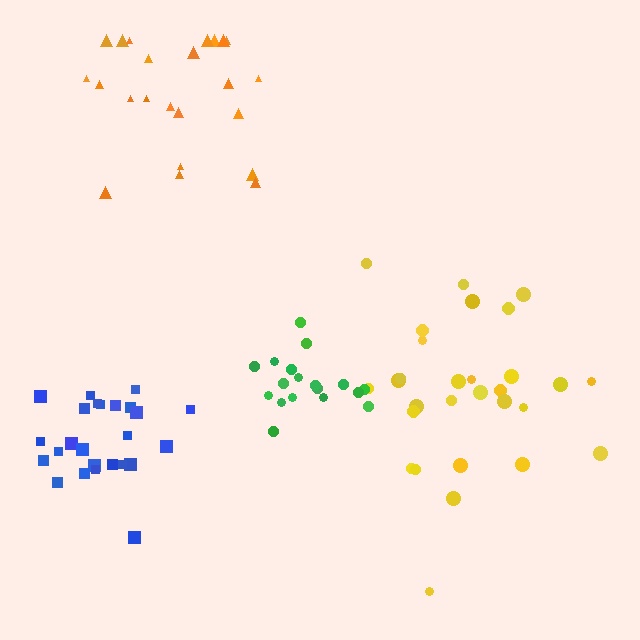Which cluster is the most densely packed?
Green.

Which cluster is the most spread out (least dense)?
Yellow.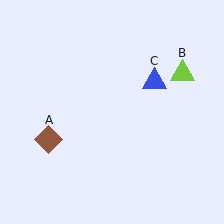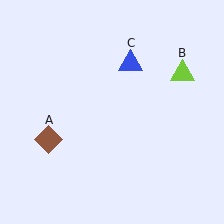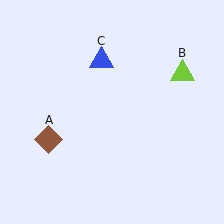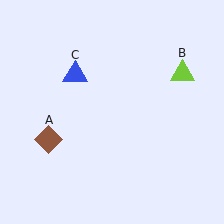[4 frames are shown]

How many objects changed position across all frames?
1 object changed position: blue triangle (object C).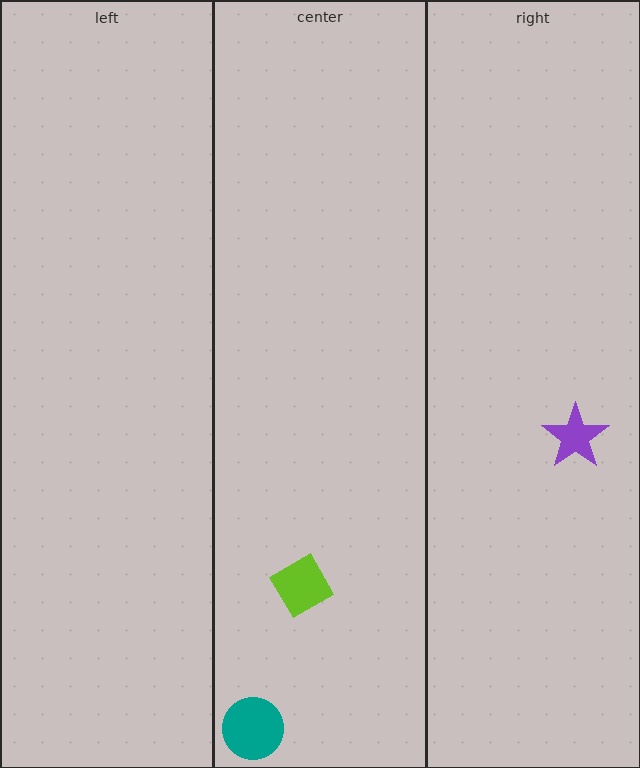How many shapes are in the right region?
1.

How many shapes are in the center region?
2.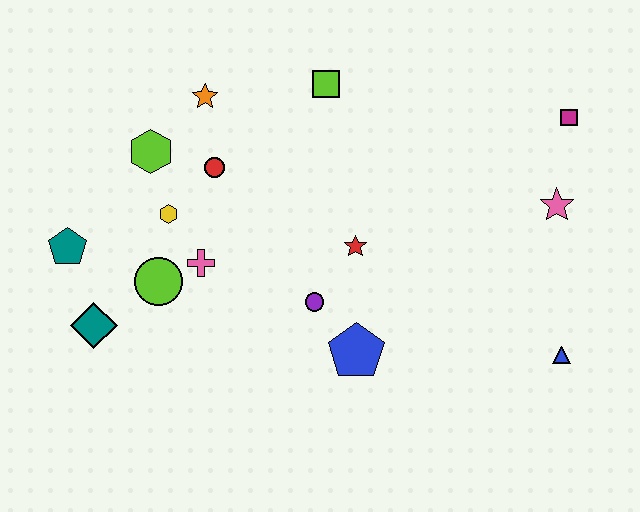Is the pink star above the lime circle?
Yes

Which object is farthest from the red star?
The teal pentagon is farthest from the red star.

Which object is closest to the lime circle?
The pink cross is closest to the lime circle.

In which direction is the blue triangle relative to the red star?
The blue triangle is to the right of the red star.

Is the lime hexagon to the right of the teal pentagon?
Yes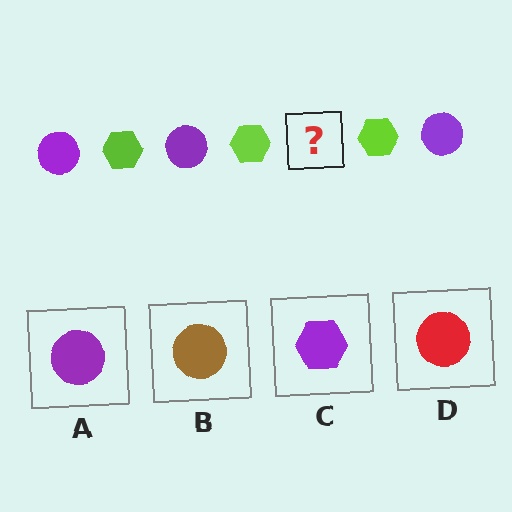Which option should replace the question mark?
Option A.